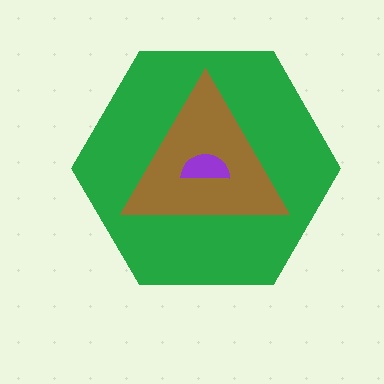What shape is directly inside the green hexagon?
The brown triangle.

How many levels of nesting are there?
3.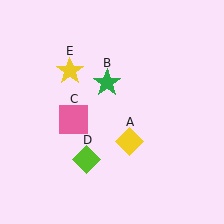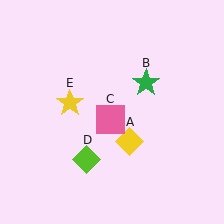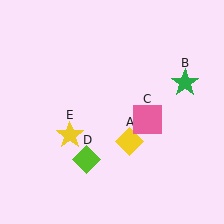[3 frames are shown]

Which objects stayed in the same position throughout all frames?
Yellow diamond (object A) and lime diamond (object D) remained stationary.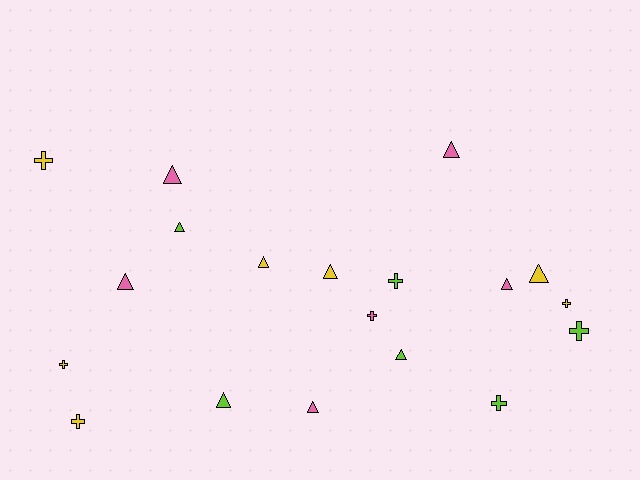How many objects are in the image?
There are 19 objects.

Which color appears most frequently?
Yellow, with 7 objects.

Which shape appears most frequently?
Triangle, with 11 objects.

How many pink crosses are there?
There is 1 pink cross.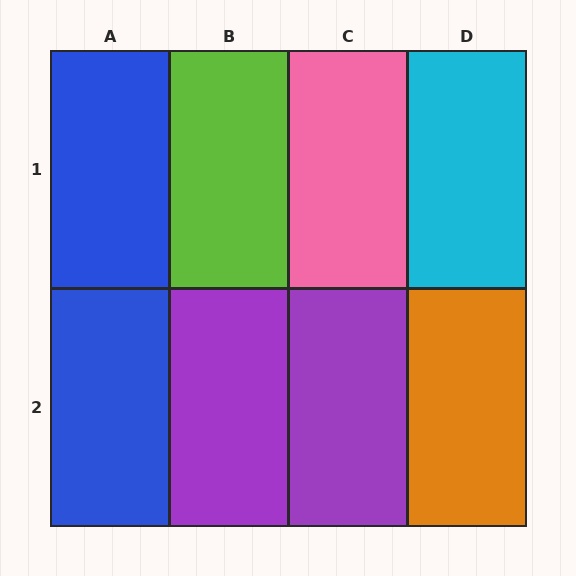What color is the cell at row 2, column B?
Purple.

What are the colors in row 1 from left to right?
Blue, lime, pink, cyan.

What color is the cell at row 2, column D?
Orange.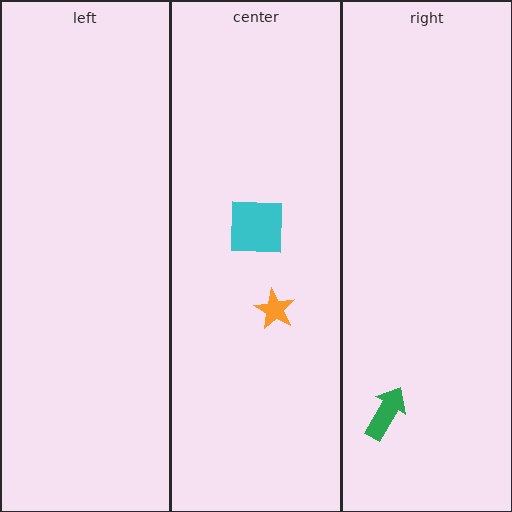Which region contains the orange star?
The center region.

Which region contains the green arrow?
The right region.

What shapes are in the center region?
The orange star, the cyan square.